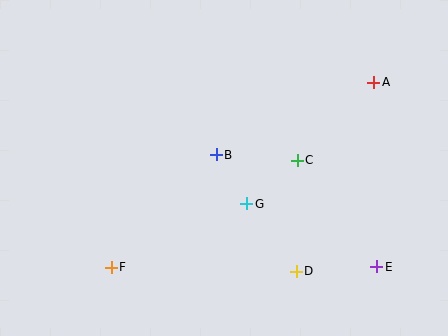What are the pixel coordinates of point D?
Point D is at (296, 271).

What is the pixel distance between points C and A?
The distance between C and A is 109 pixels.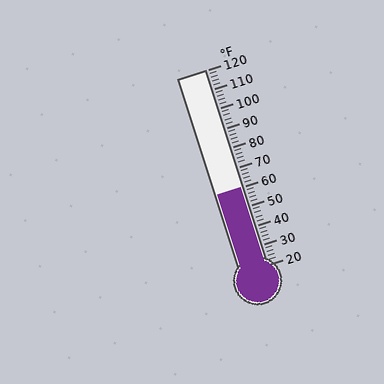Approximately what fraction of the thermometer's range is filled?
The thermometer is filled to approximately 40% of its range.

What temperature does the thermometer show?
The thermometer shows approximately 60°F.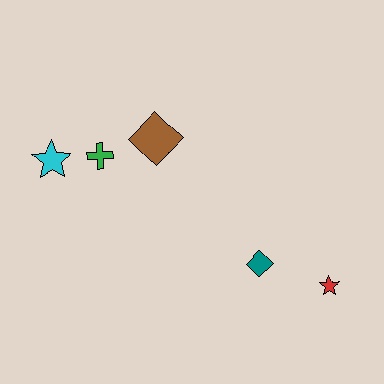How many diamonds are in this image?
There are 2 diamonds.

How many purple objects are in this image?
There are no purple objects.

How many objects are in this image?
There are 5 objects.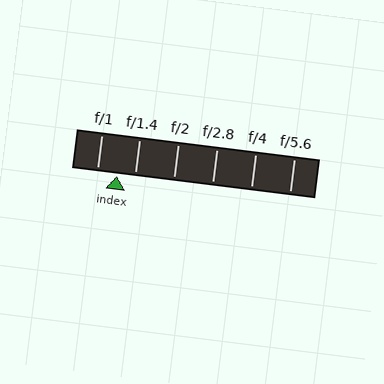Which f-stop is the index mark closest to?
The index mark is closest to f/1.4.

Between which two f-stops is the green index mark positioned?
The index mark is between f/1 and f/1.4.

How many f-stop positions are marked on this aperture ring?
There are 6 f-stop positions marked.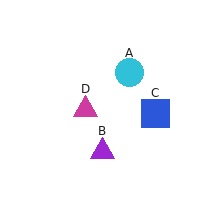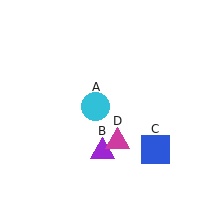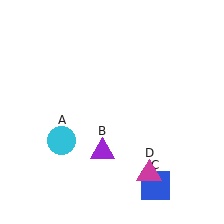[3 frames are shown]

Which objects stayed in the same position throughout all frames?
Purple triangle (object B) remained stationary.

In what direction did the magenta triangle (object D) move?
The magenta triangle (object D) moved down and to the right.